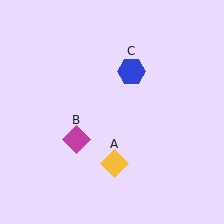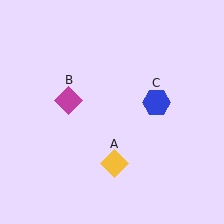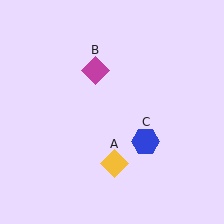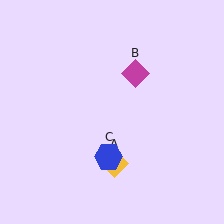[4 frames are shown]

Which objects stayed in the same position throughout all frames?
Yellow diamond (object A) remained stationary.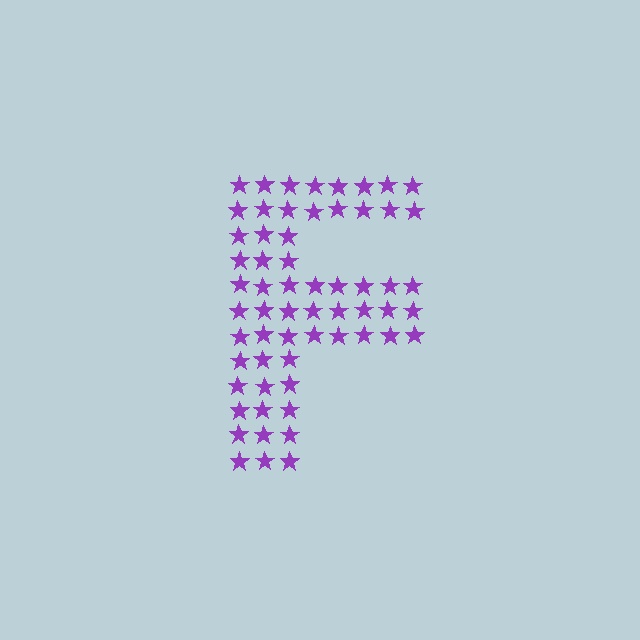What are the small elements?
The small elements are stars.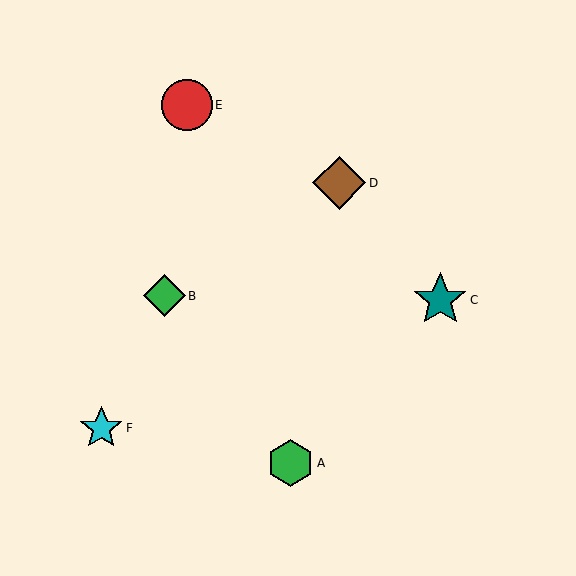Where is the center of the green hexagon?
The center of the green hexagon is at (290, 463).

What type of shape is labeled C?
Shape C is a teal star.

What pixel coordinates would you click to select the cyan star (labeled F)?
Click at (101, 428) to select the cyan star F.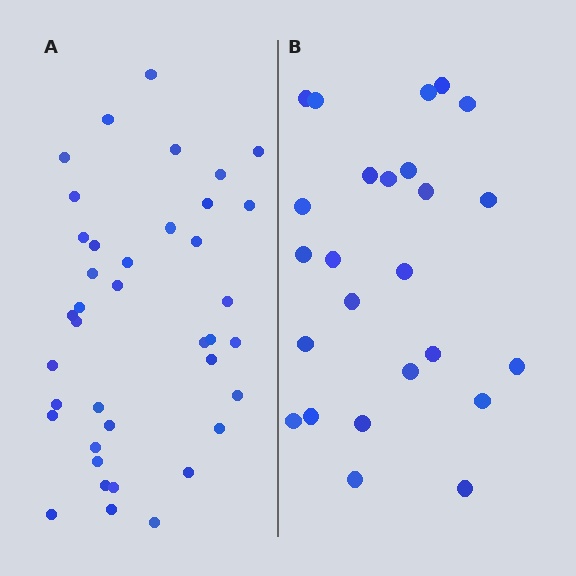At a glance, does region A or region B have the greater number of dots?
Region A (the left region) has more dots.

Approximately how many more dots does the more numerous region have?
Region A has approximately 15 more dots than region B.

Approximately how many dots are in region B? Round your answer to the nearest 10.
About 20 dots. (The exact count is 25, which rounds to 20.)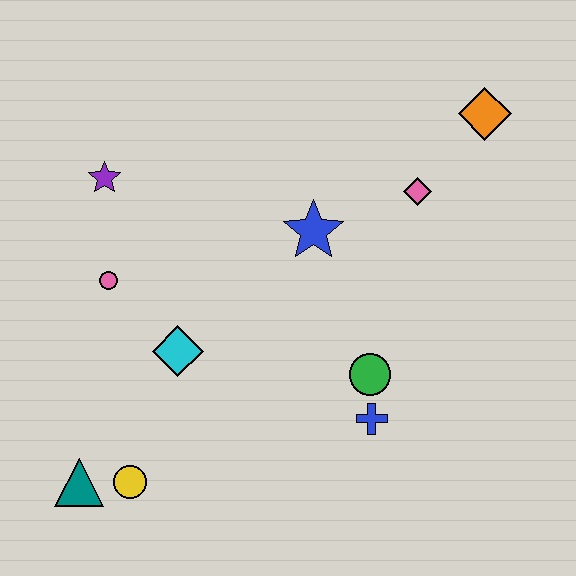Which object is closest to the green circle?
The blue cross is closest to the green circle.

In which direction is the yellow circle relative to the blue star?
The yellow circle is below the blue star.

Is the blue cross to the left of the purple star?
No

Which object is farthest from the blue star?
The teal triangle is farthest from the blue star.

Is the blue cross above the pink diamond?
No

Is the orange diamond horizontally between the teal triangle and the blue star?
No